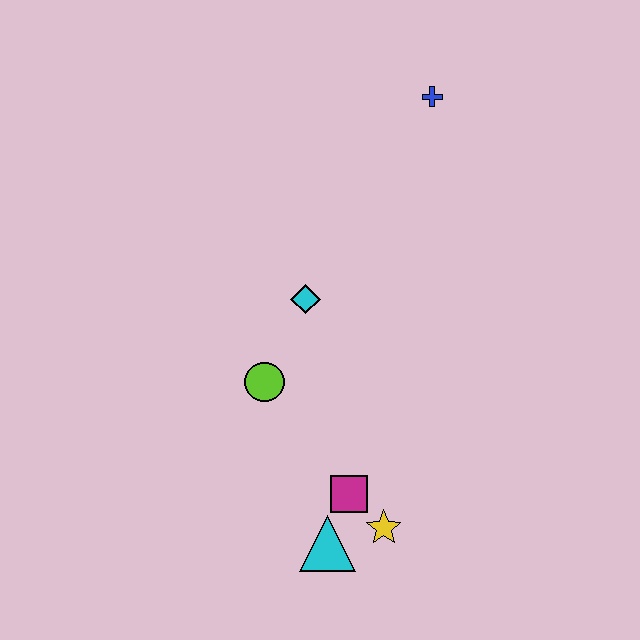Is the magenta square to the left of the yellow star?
Yes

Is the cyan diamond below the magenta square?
No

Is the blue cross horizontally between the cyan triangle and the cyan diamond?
No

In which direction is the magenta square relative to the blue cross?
The magenta square is below the blue cross.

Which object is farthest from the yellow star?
The blue cross is farthest from the yellow star.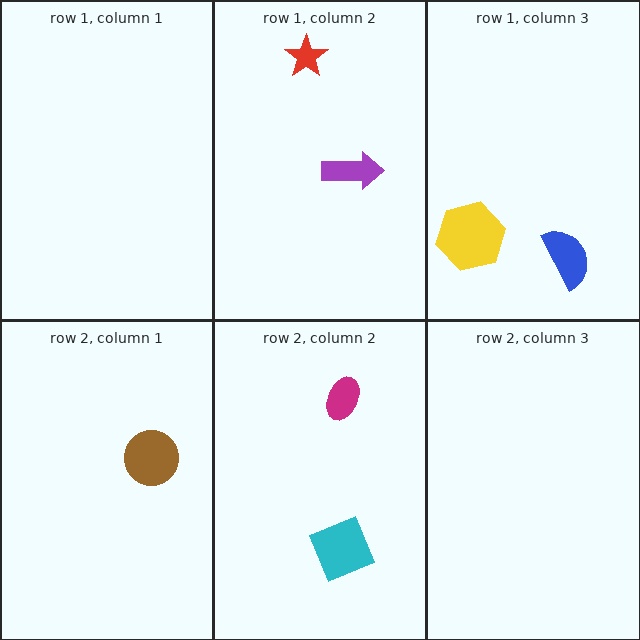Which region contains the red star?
The row 1, column 2 region.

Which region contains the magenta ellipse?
The row 2, column 2 region.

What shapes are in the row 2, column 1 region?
The brown circle.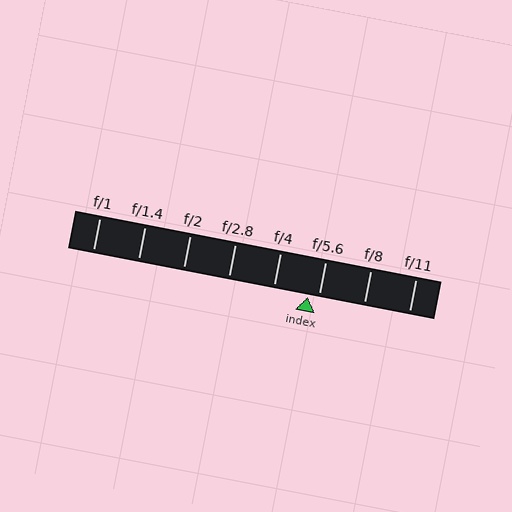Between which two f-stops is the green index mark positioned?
The index mark is between f/4 and f/5.6.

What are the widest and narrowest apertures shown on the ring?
The widest aperture shown is f/1 and the narrowest is f/11.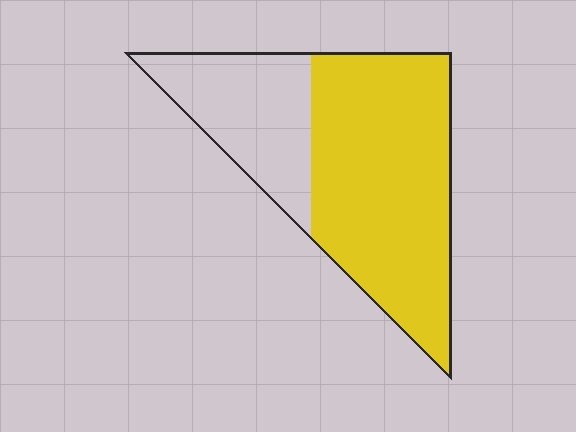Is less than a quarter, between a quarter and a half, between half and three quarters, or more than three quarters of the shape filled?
Between half and three quarters.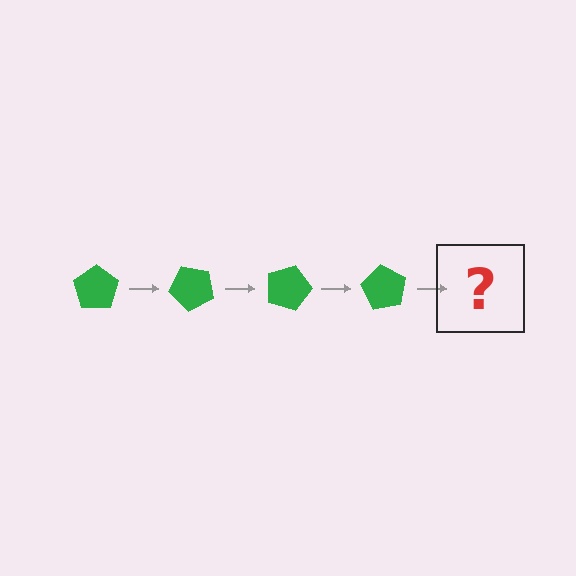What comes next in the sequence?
The next element should be a green pentagon rotated 180 degrees.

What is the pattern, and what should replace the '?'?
The pattern is that the pentagon rotates 45 degrees each step. The '?' should be a green pentagon rotated 180 degrees.